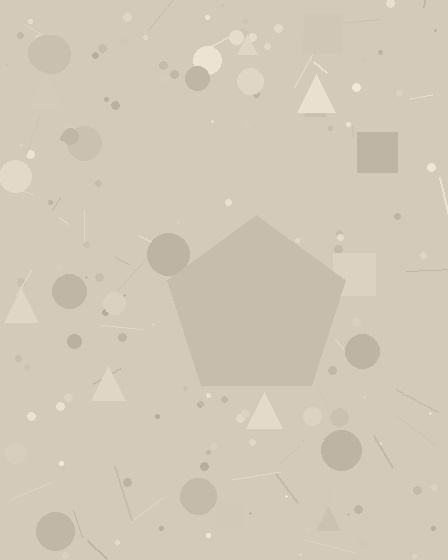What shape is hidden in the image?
A pentagon is hidden in the image.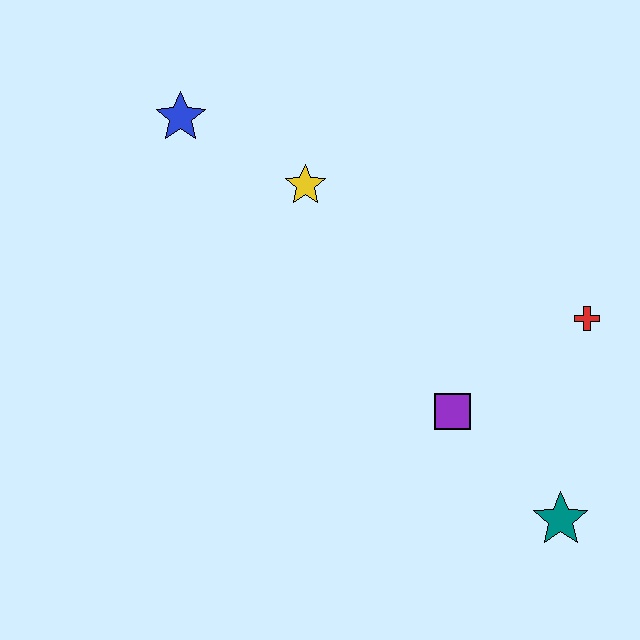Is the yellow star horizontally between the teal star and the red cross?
No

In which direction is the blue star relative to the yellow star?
The blue star is to the left of the yellow star.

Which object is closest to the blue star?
The yellow star is closest to the blue star.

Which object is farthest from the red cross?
The blue star is farthest from the red cross.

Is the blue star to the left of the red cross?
Yes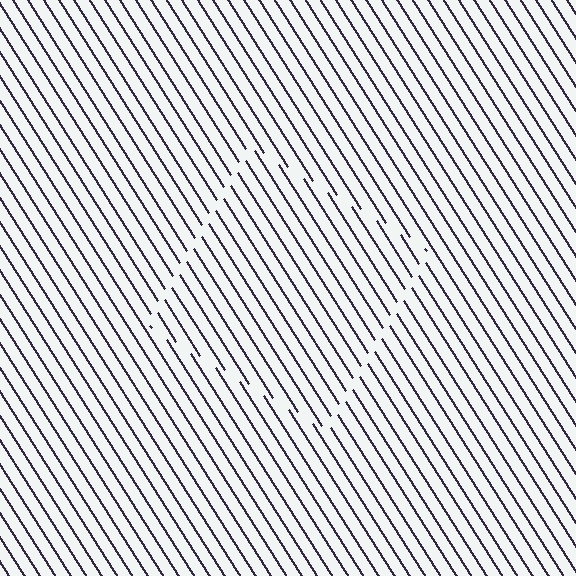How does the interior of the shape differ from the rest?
The interior of the shape contains the same grating, shifted by half a period — the contour is defined by the phase discontinuity where line-ends from the inner and outer gratings abut.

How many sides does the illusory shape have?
4 sides — the line-ends trace a square.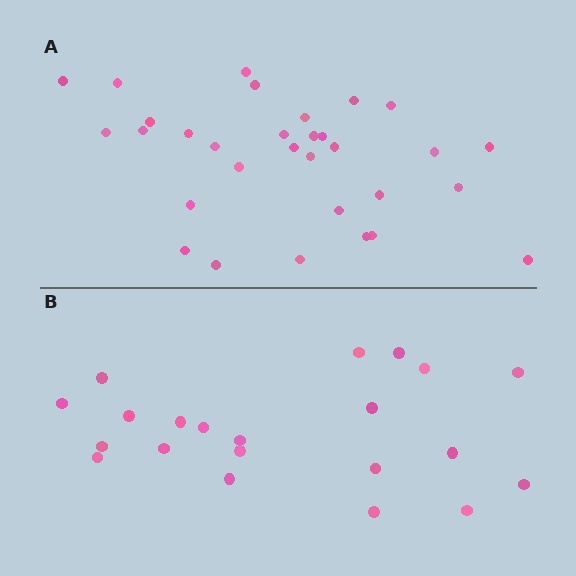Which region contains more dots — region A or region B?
Region A (the top region) has more dots.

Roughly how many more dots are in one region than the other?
Region A has roughly 10 or so more dots than region B.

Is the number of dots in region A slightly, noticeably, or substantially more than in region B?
Region A has substantially more. The ratio is roughly 1.5 to 1.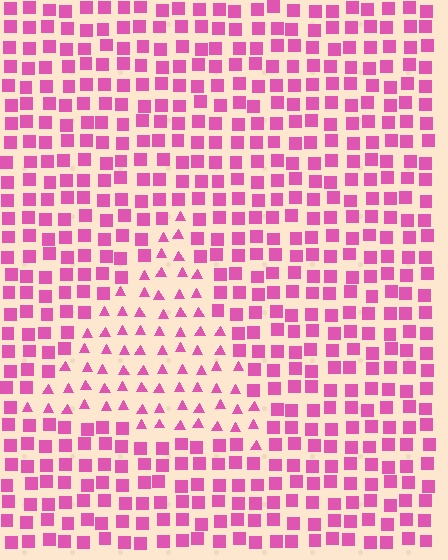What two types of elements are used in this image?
The image uses triangles inside the triangle region and squares outside it.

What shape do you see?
I see a triangle.